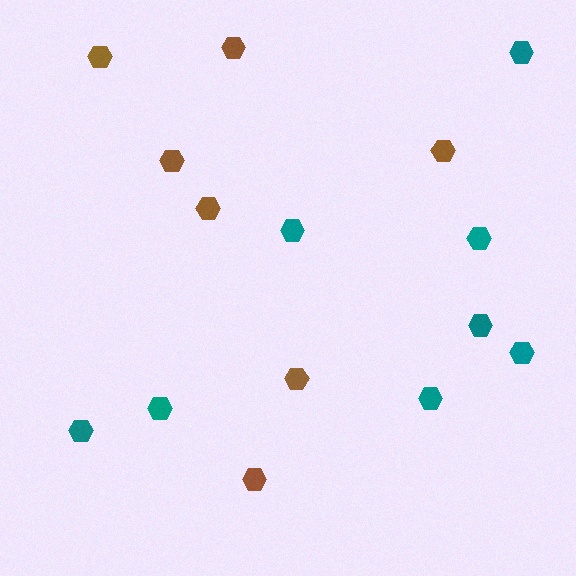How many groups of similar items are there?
There are 2 groups: one group of brown hexagons (7) and one group of teal hexagons (8).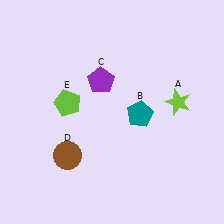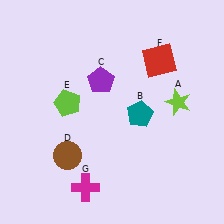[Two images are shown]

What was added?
A red square (F), a magenta cross (G) were added in Image 2.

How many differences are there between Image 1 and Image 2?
There are 2 differences between the two images.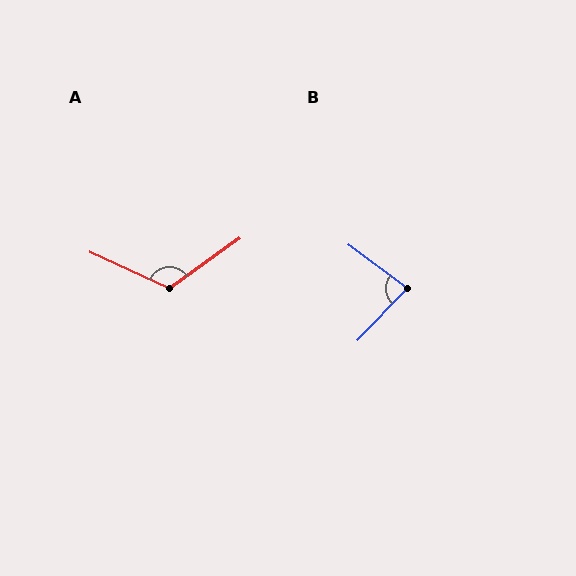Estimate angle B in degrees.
Approximately 82 degrees.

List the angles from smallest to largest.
B (82°), A (120°).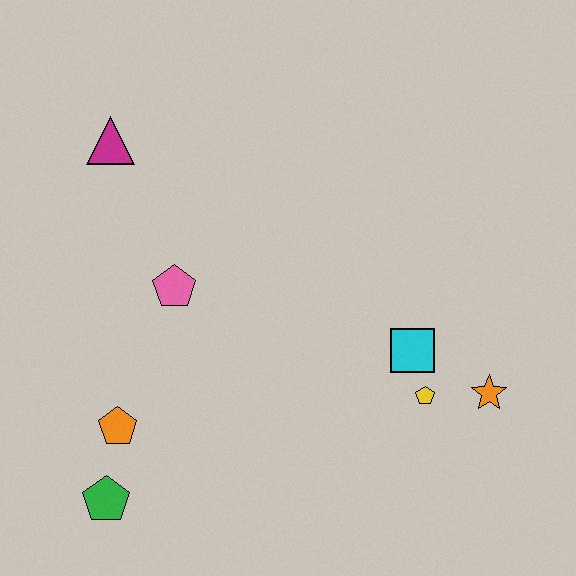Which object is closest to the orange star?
The yellow pentagon is closest to the orange star.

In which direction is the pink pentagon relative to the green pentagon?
The pink pentagon is above the green pentagon.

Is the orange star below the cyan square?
Yes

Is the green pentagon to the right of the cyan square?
No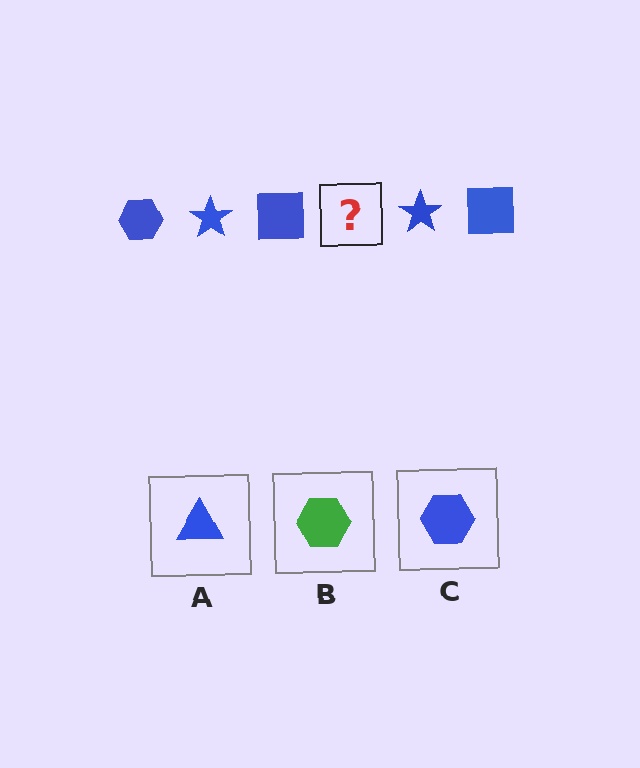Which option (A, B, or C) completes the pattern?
C.